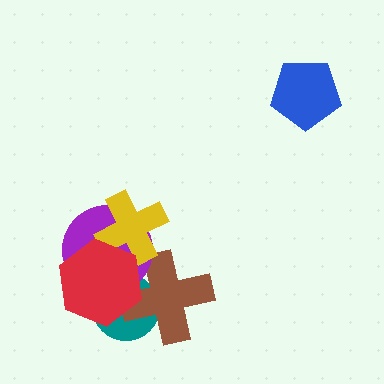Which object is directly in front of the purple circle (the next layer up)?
The yellow cross is directly in front of the purple circle.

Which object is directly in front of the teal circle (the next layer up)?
The brown cross is directly in front of the teal circle.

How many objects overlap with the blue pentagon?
0 objects overlap with the blue pentagon.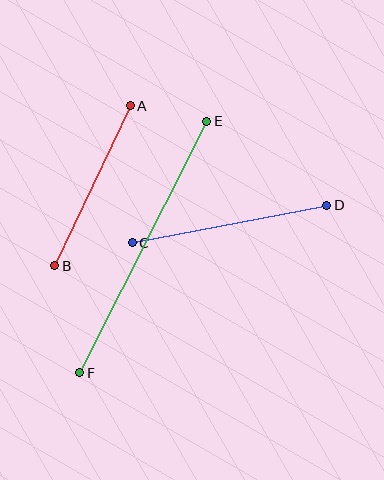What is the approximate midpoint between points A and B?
The midpoint is at approximately (93, 186) pixels.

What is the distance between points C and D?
The distance is approximately 198 pixels.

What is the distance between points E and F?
The distance is approximately 281 pixels.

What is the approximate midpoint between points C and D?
The midpoint is at approximately (229, 224) pixels.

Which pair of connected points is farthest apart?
Points E and F are farthest apart.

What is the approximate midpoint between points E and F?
The midpoint is at approximately (143, 247) pixels.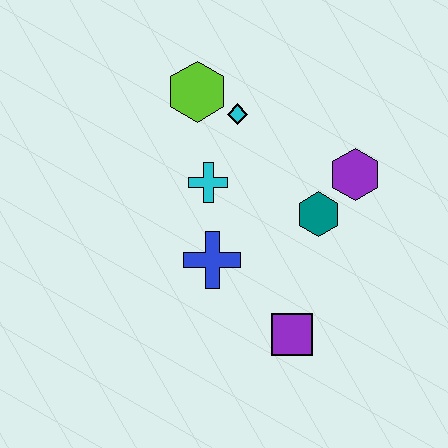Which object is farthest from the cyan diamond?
The purple square is farthest from the cyan diamond.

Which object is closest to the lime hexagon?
The cyan diamond is closest to the lime hexagon.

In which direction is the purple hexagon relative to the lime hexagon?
The purple hexagon is to the right of the lime hexagon.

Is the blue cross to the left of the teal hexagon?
Yes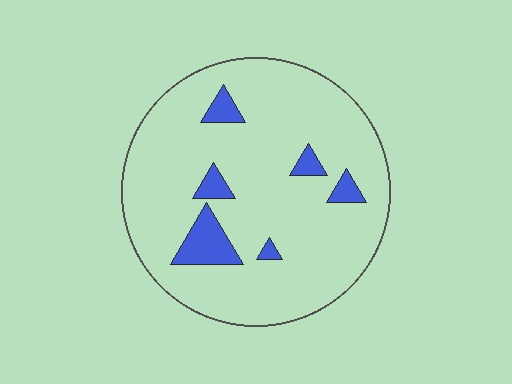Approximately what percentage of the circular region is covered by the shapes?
Approximately 10%.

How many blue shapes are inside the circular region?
6.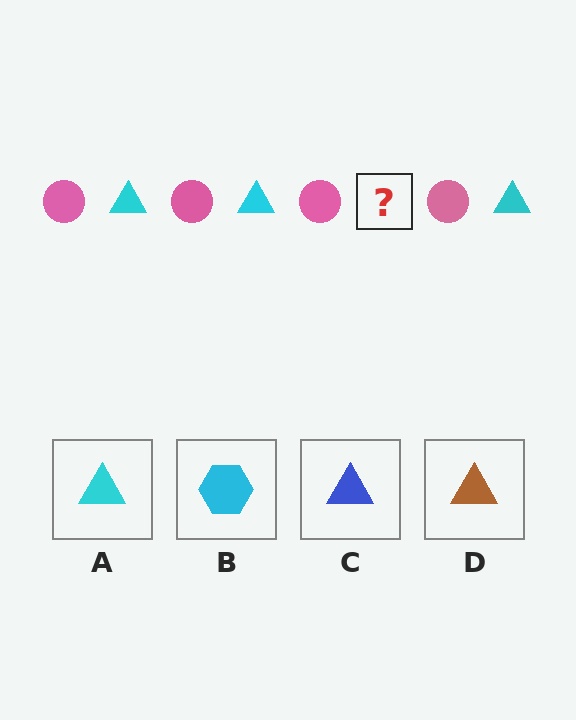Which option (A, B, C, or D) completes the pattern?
A.